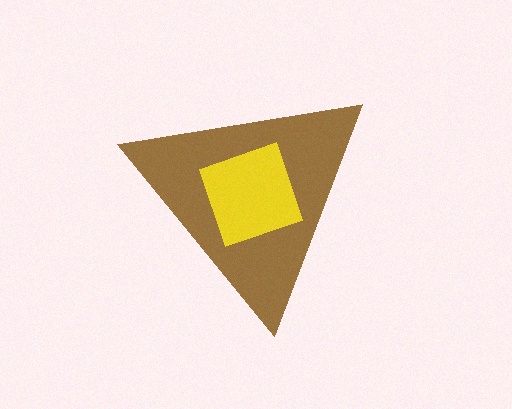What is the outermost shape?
The brown triangle.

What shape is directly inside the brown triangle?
The yellow diamond.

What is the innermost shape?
The yellow diamond.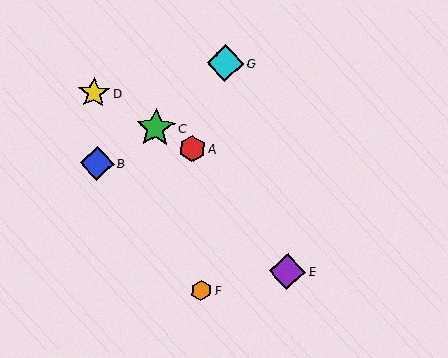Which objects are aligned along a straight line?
Objects A, C, D are aligned along a straight line.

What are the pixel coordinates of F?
Object F is at (201, 290).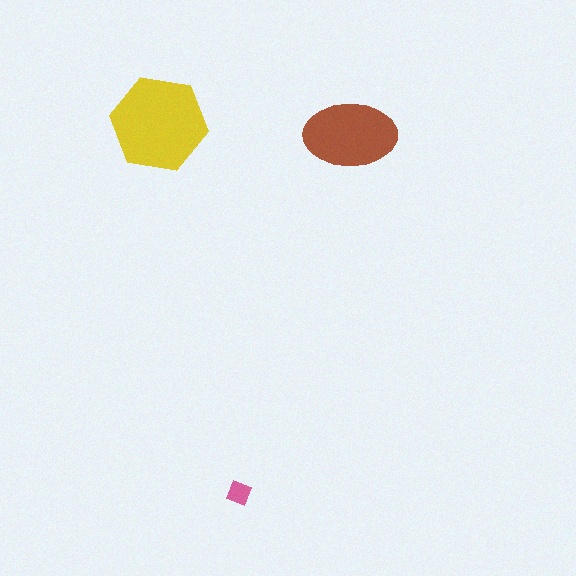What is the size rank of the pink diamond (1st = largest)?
3rd.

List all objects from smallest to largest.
The pink diamond, the brown ellipse, the yellow hexagon.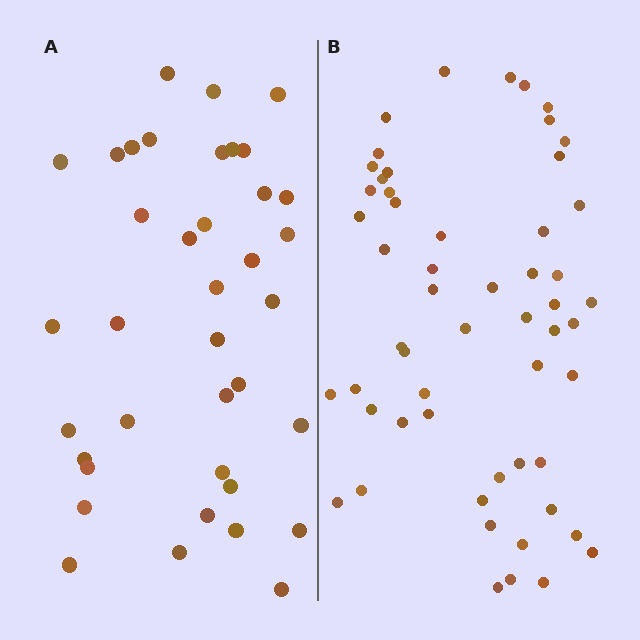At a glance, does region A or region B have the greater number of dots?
Region B (the right region) has more dots.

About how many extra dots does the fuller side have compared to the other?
Region B has approximately 15 more dots than region A.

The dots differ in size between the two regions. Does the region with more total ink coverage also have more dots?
No. Region A has more total ink coverage because its dots are larger, but region B actually contains more individual dots. Total area can be misleading — the number of items is what matters here.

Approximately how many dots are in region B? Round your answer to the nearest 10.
About 60 dots. (The exact count is 55, which rounds to 60.)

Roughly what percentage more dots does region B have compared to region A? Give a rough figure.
About 45% more.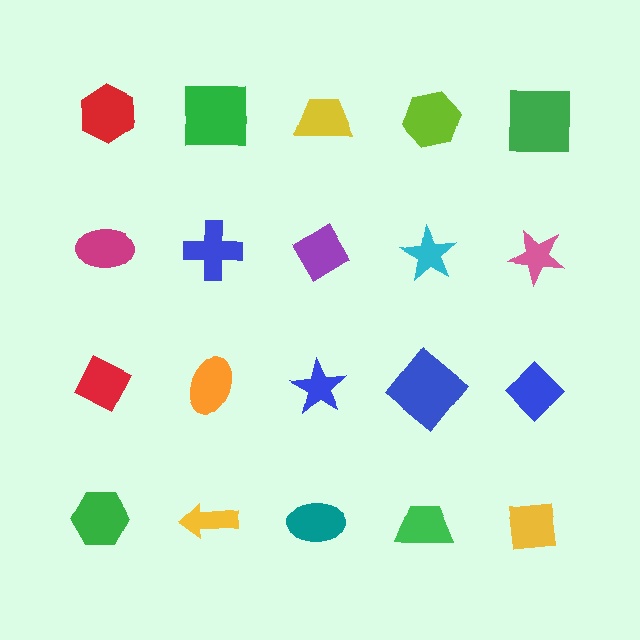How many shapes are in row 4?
5 shapes.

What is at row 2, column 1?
A magenta ellipse.